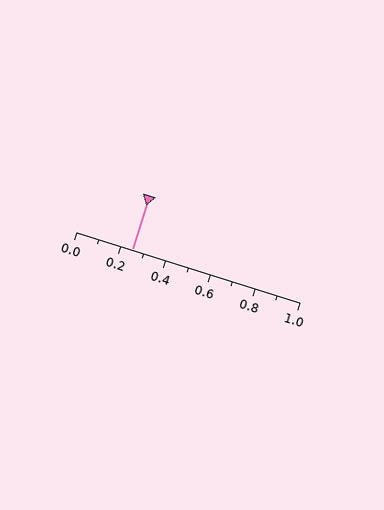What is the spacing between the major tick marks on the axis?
The major ticks are spaced 0.2 apart.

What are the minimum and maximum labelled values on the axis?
The axis runs from 0.0 to 1.0.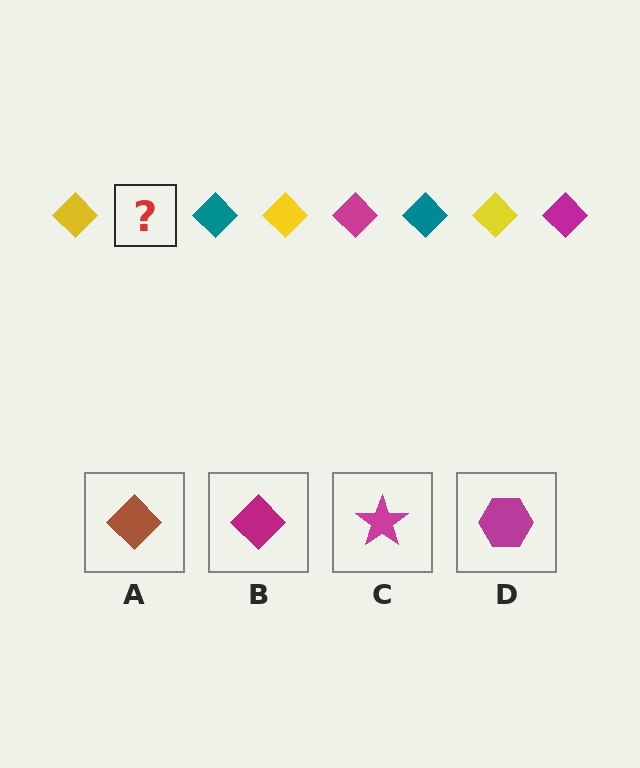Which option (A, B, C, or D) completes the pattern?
B.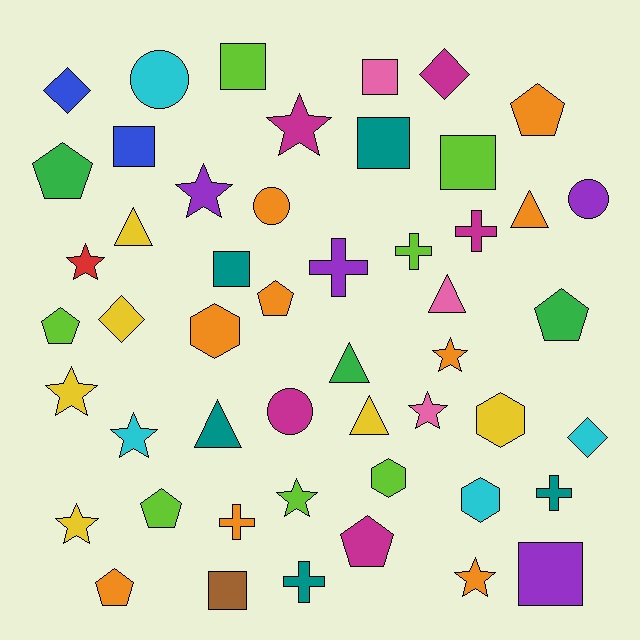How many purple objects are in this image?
There are 4 purple objects.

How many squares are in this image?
There are 8 squares.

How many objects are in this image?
There are 50 objects.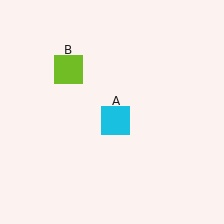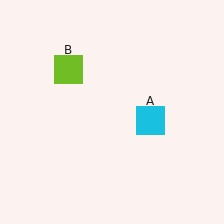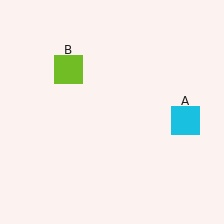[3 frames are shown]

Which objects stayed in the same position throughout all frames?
Lime square (object B) remained stationary.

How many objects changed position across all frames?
1 object changed position: cyan square (object A).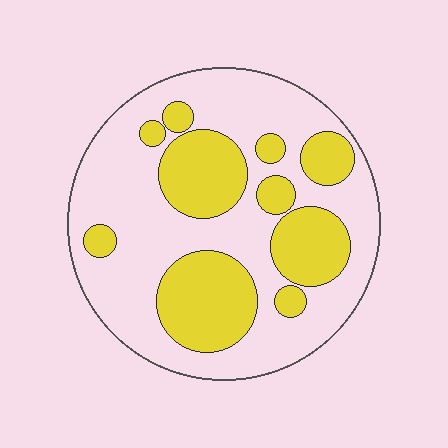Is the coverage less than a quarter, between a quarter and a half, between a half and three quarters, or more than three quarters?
Between a quarter and a half.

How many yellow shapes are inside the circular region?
10.